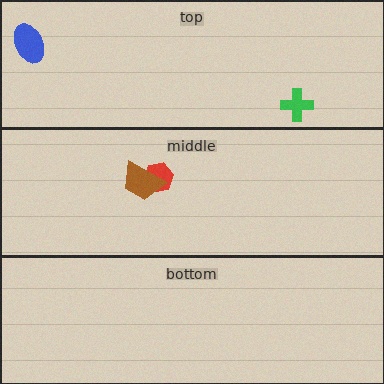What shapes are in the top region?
The green cross, the blue ellipse.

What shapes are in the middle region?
The red hexagon, the brown trapezoid.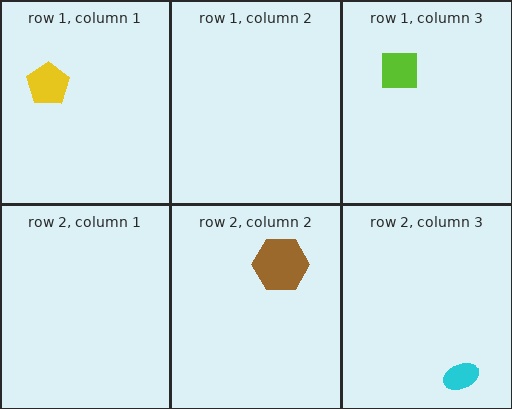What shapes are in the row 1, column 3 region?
The lime square.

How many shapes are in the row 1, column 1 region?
1.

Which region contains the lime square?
The row 1, column 3 region.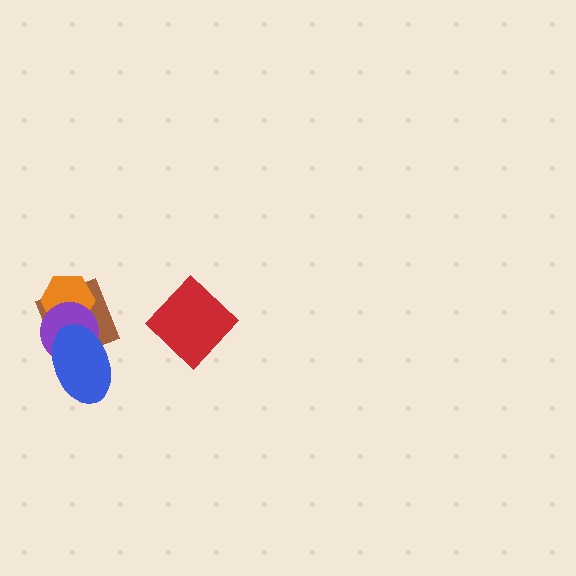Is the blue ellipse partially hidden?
No, no other shape covers it.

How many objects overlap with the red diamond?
0 objects overlap with the red diamond.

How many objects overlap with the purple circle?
3 objects overlap with the purple circle.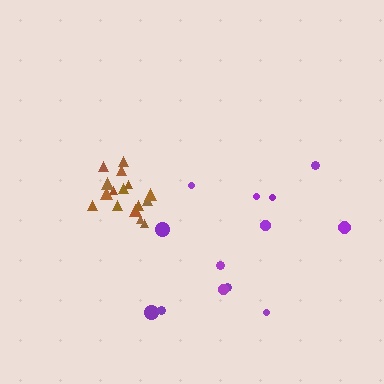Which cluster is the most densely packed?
Brown.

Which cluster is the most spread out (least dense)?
Purple.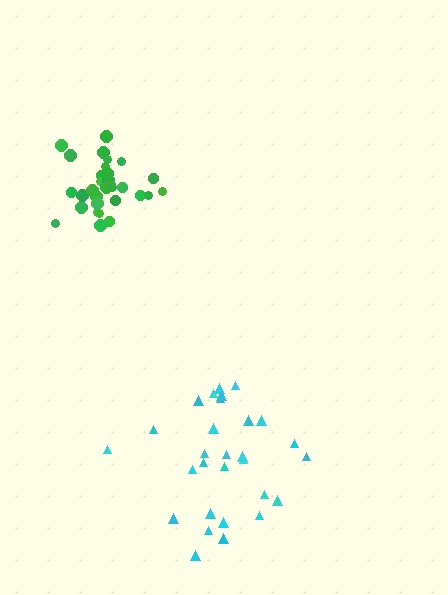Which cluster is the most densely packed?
Green.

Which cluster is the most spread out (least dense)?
Cyan.